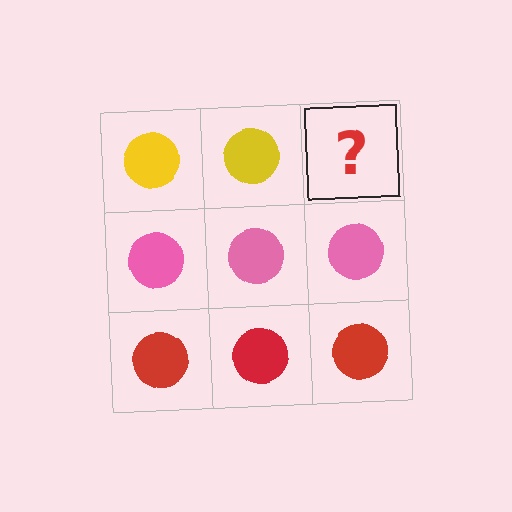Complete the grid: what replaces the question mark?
The question mark should be replaced with a yellow circle.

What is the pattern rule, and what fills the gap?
The rule is that each row has a consistent color. The gap should be filled with a yellow circle.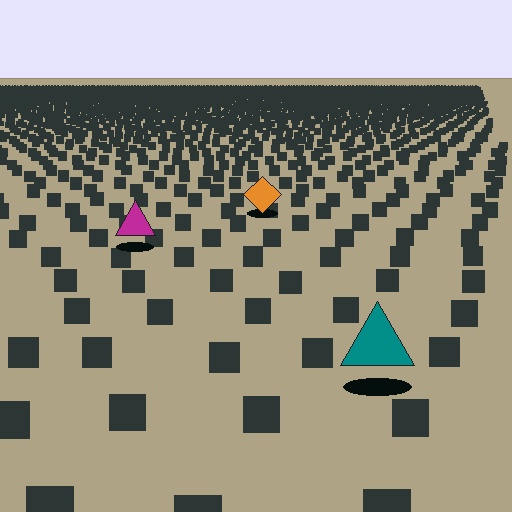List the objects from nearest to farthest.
From nearest to farthest: the teal triangle, the magenta triangle, the orange diamond.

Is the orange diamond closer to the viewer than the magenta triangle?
No. The magenta triangle is closer — you can tell from the texture gradient: the ground texture is coarser near it.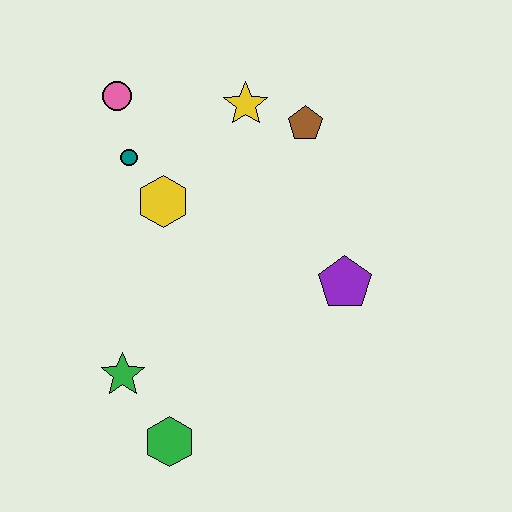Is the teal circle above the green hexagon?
Yes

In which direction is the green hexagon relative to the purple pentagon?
The green hexagon is to the left of the purple pentagon.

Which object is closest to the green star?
The green hexagon is closest to the green star.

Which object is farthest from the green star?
The brown pentagon is farthest from the green star.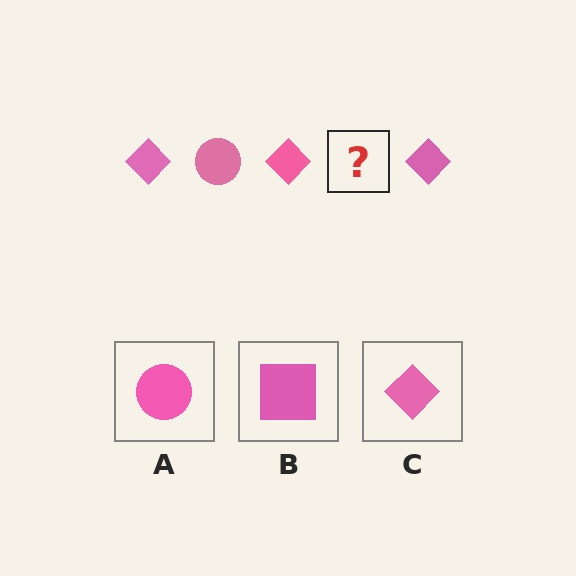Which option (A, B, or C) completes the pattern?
A.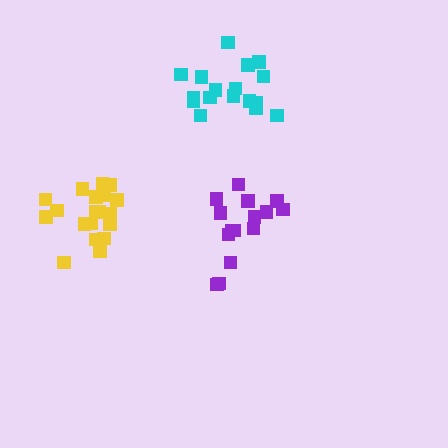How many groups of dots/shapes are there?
There are 3 groups.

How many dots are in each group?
Group 1: 19 dots, Group 2: 15 dots, Group 3: 17 dots (51 total).